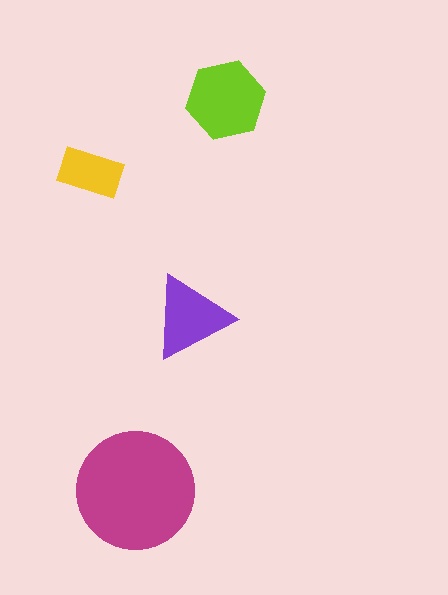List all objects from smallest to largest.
The yellow rectangle, the purple triangle, the lime hexagon, the magenta circle.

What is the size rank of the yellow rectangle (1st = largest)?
4th.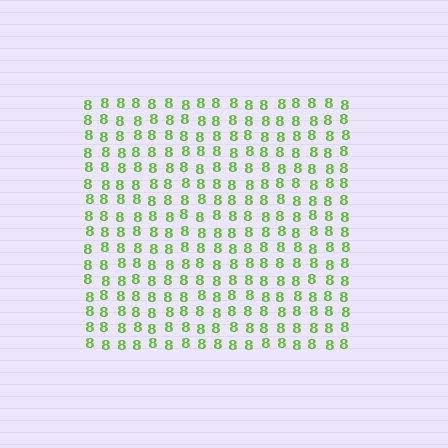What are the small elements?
The small elements are digit 8's.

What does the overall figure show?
The overall figure shows a square.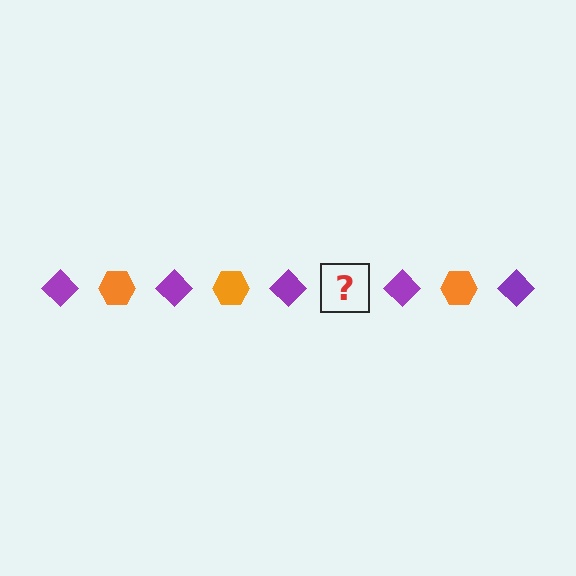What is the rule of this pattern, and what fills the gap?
The rule is that the pattern alternates between purple diamond and orange hexagon. The gap should be filled with an orange hexagon.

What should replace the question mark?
The question mark should be replaced with an orange hexagon.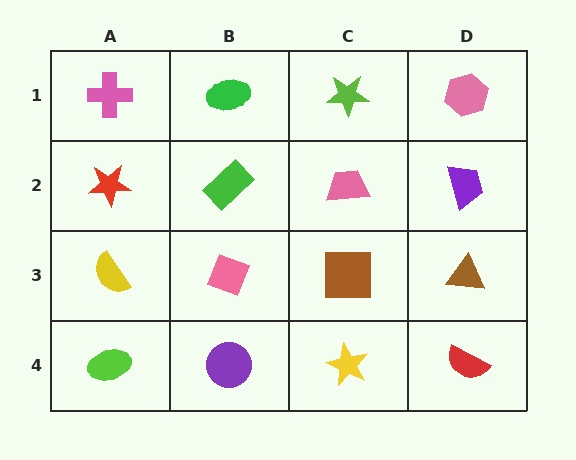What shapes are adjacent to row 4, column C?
A brown square (row 3, column C), a purple circle (row 4, column B), a red semicircle (row 4, column D).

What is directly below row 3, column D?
A red semicircle.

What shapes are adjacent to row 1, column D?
A purple trapezoid (row 2, column D), a lime star (row 1, column C).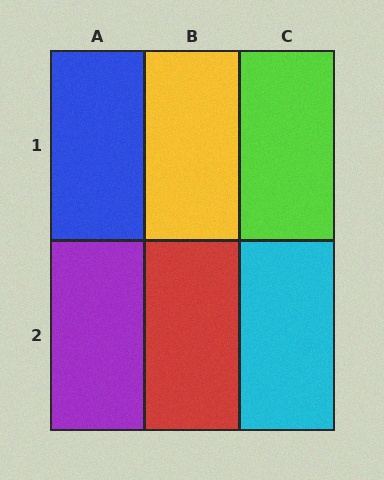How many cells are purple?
1 cell is purple.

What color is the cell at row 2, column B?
Red.